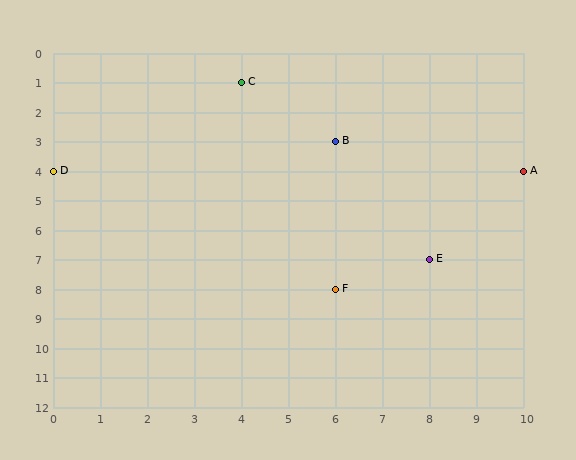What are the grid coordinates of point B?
Point B is at grid coordinates (6, 3).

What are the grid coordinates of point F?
Point F is at grid coordinates (6, 8).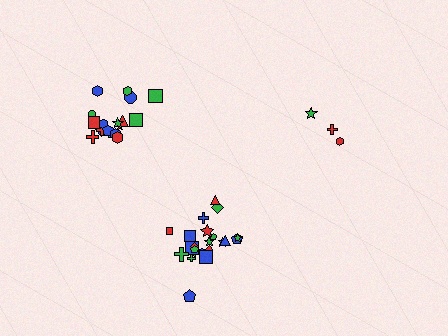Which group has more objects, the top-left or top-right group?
The top-left group.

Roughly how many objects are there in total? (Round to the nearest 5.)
Roughly 45 objects in total.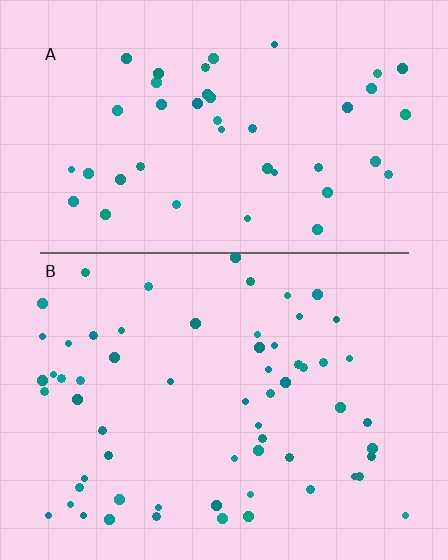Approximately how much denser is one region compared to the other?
Approximately 1.4× — region B over region A.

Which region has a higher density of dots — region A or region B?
B (the bottom).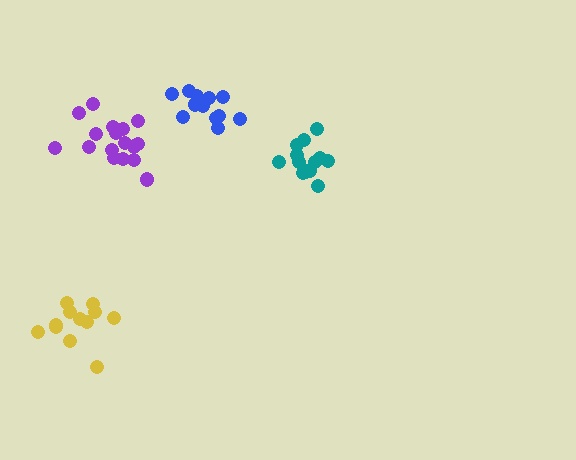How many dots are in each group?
Group 1: 12 dots, Group 2: 13 dots, Group 3: 17 dots, Group 4: 14 dots (56 total).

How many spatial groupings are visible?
There are 4 spatial groupings.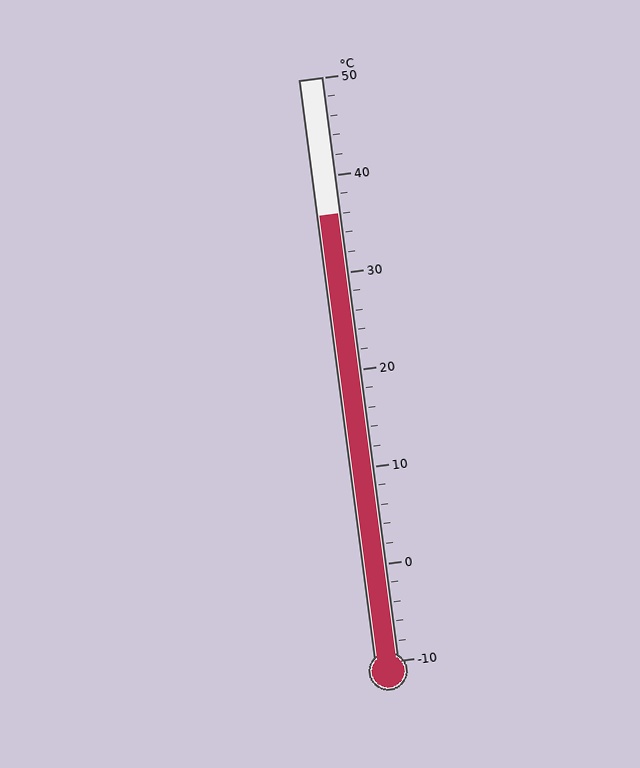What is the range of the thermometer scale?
The thermometer scale ranges from -10°C to 50°C.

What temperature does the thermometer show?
The thermometer shows approximately 36°C.